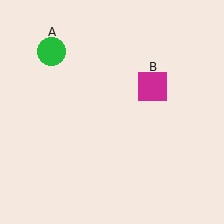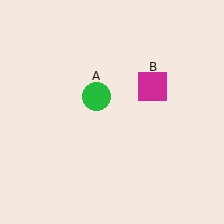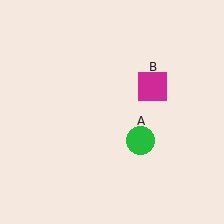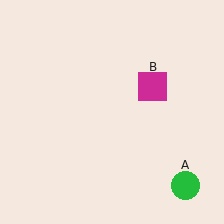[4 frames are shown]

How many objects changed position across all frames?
1 object changed position: green circle (object A).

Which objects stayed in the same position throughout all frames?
Magenta square (object B) remained stationary.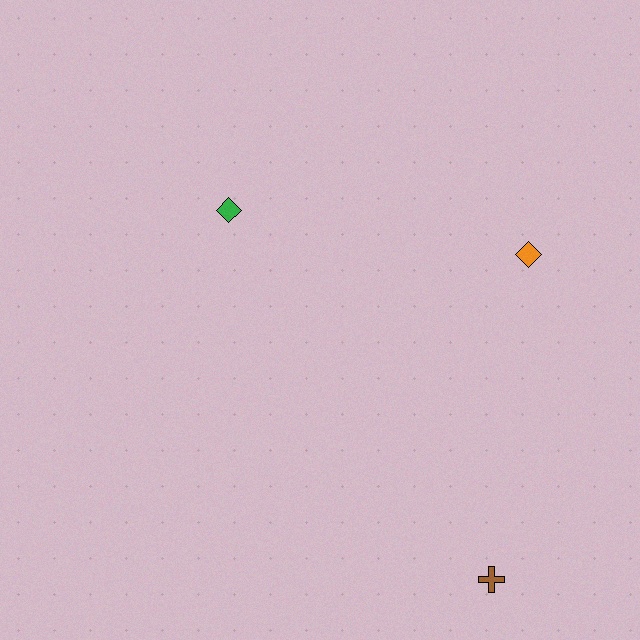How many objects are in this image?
There are 3 objects.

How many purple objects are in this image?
There are no purple objects.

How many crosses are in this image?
There is 1 cross.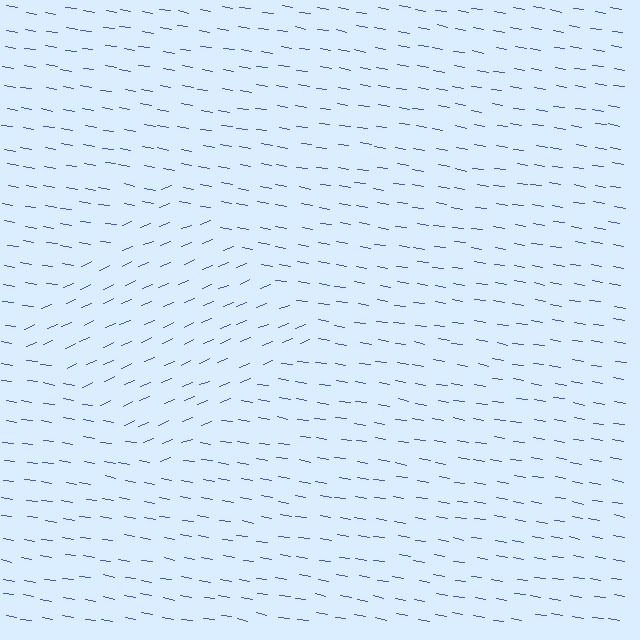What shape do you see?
I see a diamond.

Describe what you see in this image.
The image is filled with small blue line segments. A diamond region in the image has lines oriented differently from the surrounding lines, creating a visible texture boundary.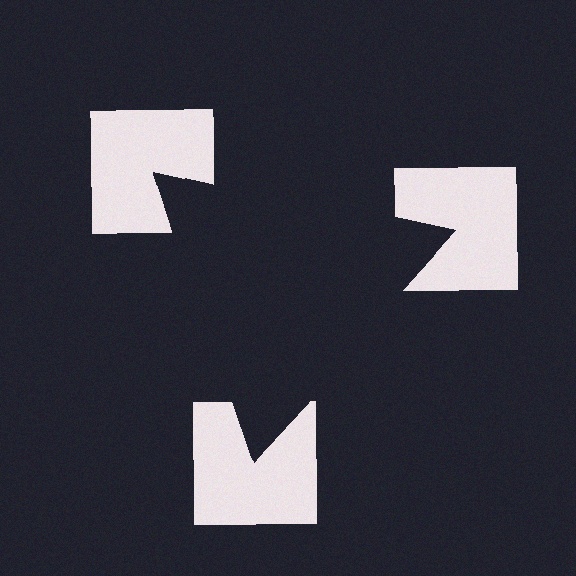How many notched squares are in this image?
There are 3 — one at each vertex of the illusory triangle.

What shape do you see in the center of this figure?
An illusory triangle — its edges are inferred from the aligned wedge cuts in the notched squares, not physically drawn.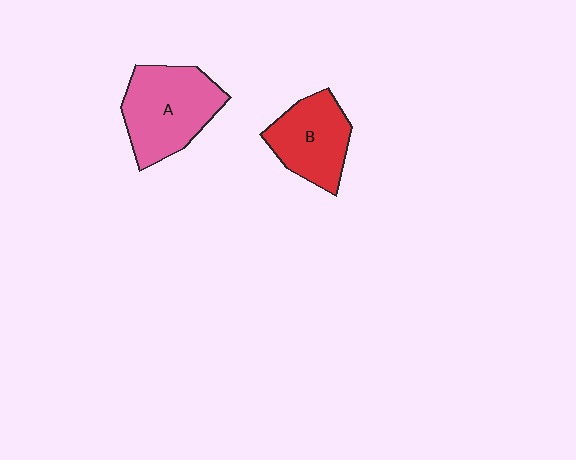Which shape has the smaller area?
Shape B (red).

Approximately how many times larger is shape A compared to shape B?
Approximately 1.3 times.